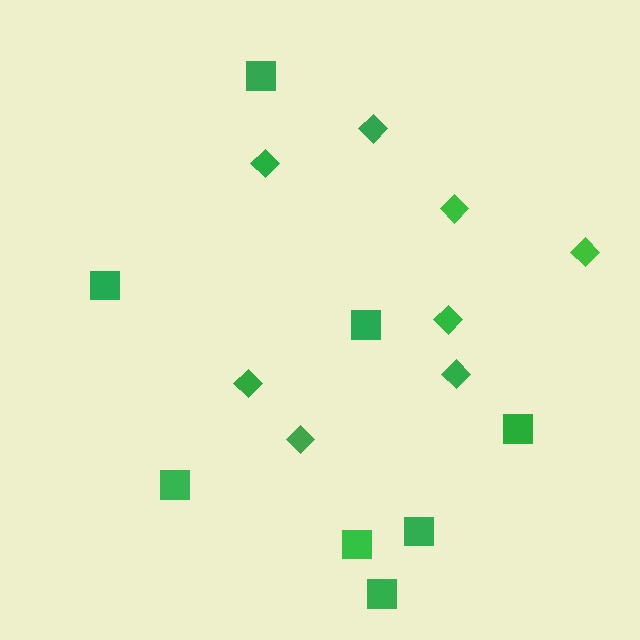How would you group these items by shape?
There are 2 groups: one group of squares (8) and one group of diamonds (8).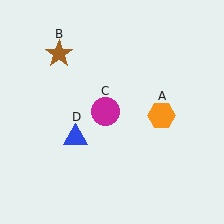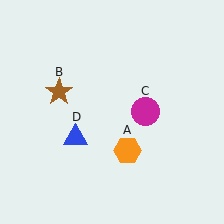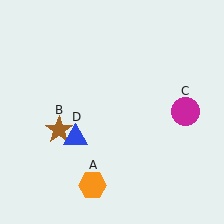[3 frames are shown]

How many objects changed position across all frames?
3 objects changed position: orange hexagon (object A), brown star (object B), magenta circle (object C).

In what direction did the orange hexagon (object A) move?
The orange hexagon (object A) moved down and to the left.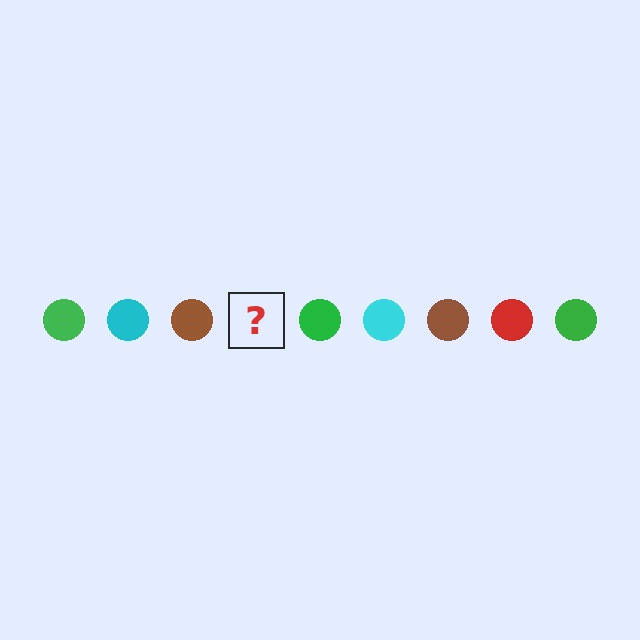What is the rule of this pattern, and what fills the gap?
The rule is that the pattern cycles through green, cyan, brown, red circles. The gap should be filled with a red circle.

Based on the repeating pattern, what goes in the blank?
The blank should be a red circle.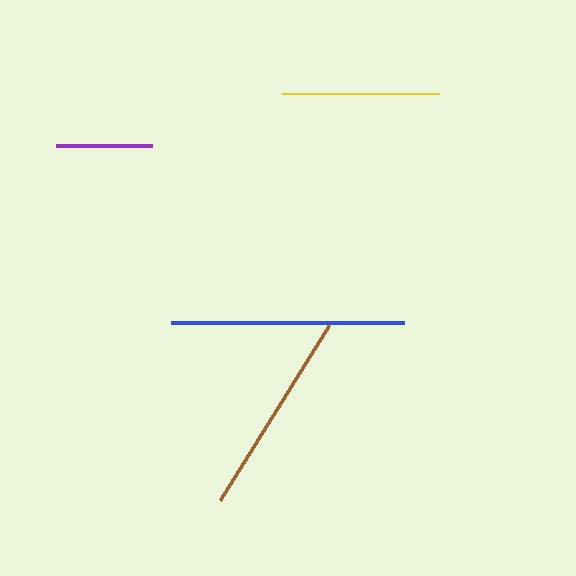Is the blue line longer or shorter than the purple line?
The blue line is longer than the purple line.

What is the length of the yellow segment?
The yellow segment is approximately 157 pixels long.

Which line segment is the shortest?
The purple line is the shortest at approximately 96 pixels.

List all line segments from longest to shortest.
From longest to shortest: blue, brown, yellow, purple.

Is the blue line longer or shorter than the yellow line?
The blue line is longer than the yellow line.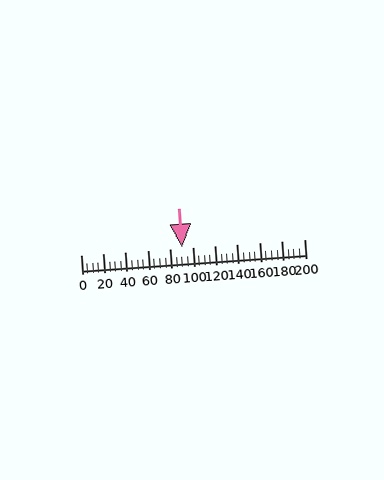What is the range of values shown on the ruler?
The ruler shows values from 0 to 200.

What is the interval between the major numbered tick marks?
The major tick marks are spaced 20 units apart.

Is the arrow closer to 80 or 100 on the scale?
The arrow is closer to 100.